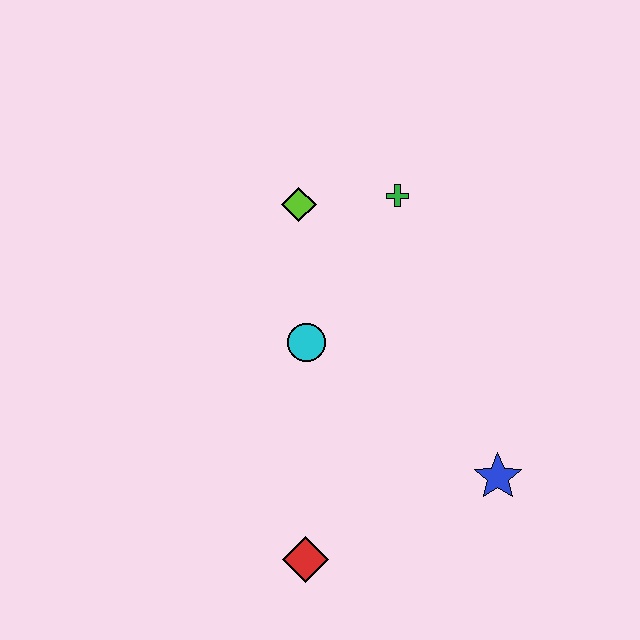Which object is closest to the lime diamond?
The green cross is closest to the lime diamond.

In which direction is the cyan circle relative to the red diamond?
The cyan circle is above the red diamond.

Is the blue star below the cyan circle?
Yes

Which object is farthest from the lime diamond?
The red diamond is farthest from the lime diamond.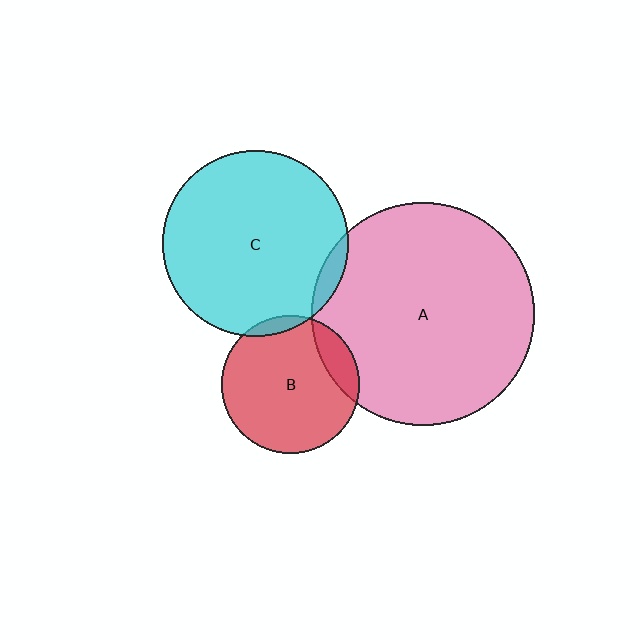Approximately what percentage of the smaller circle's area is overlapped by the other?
Approximately 15%.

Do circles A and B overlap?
Yes.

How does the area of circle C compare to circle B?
Approximately 1.8 times.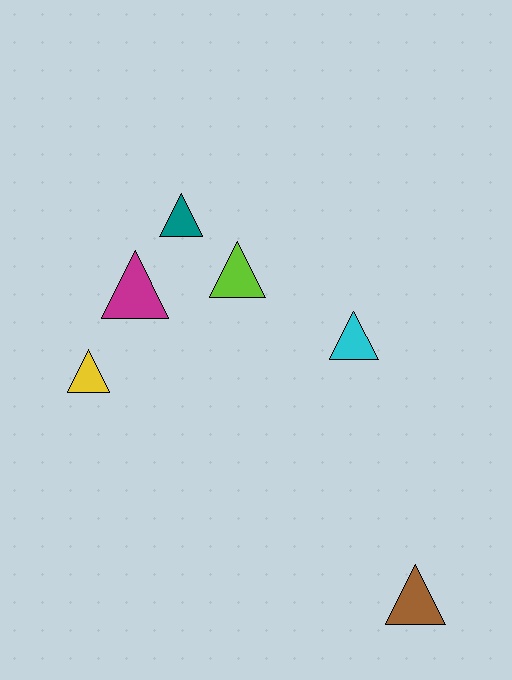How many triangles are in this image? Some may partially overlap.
There are 6 triangles.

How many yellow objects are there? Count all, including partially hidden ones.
There is 1 yellow object.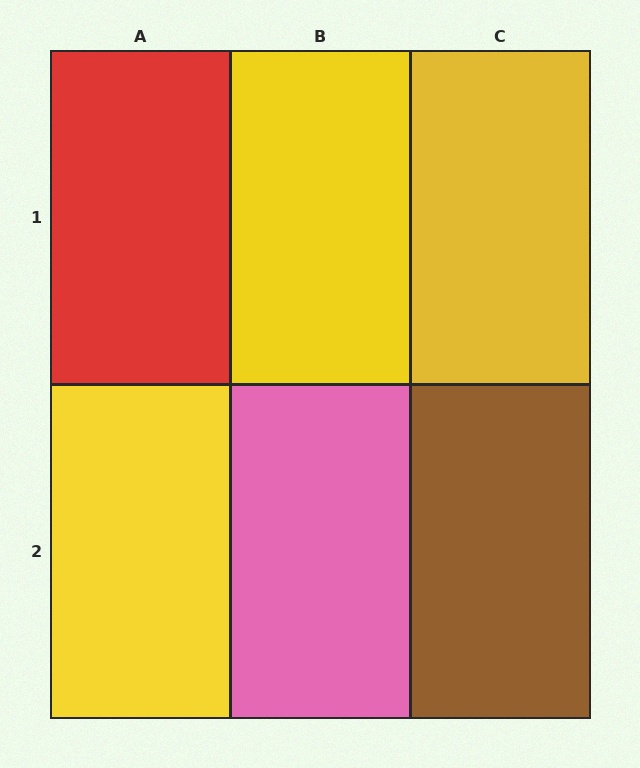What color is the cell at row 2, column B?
Pink.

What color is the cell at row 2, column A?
Yellow.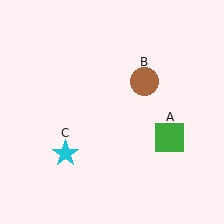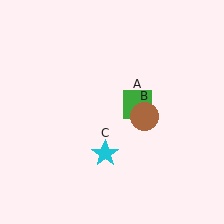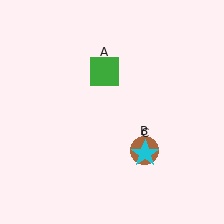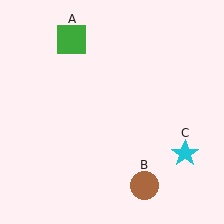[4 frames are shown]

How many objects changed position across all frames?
3 objects changed position: green square (object A), brown circle (object B), cyan star (object C).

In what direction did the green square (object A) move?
The green square (object A) moved up and to the left.